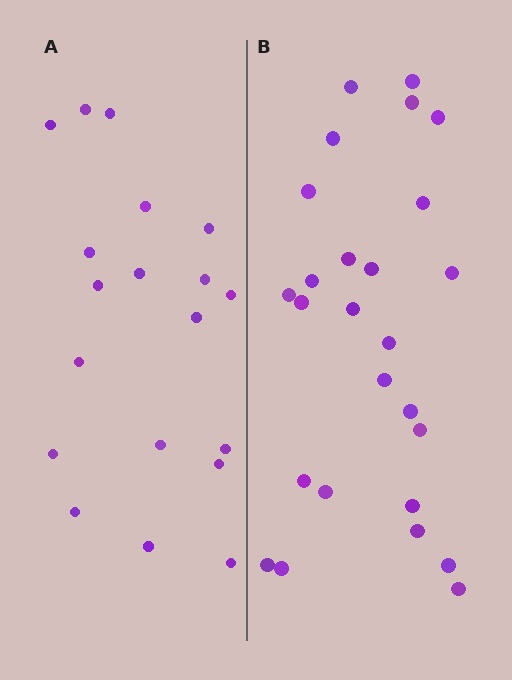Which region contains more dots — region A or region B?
Region B (the right region) has more dots.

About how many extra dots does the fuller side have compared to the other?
Region B has roughly 8 or so more dots than region A.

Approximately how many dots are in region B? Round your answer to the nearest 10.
About 30 dots. (The exact count is 26, which rounds to 30.)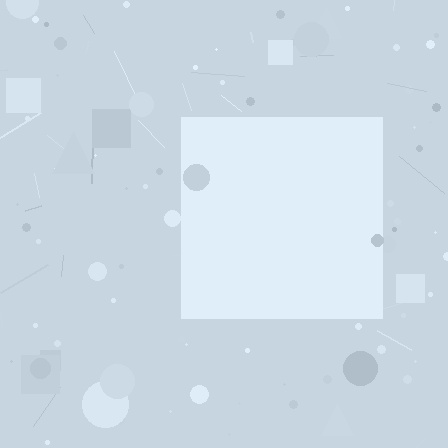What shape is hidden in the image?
A square is hidden in the image.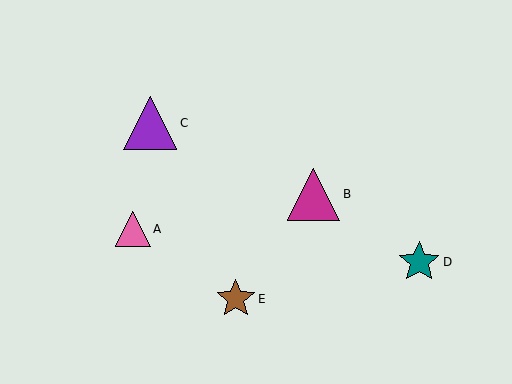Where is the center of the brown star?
The center of the brown star is at (236, 299).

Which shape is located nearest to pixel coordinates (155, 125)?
The purple triangle (labeled C) at (150, 123) is nearest to that location.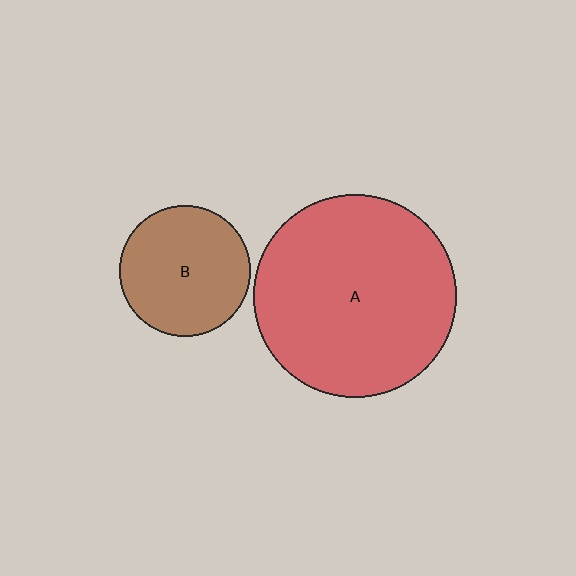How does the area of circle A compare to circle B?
Approximately 2.4 times.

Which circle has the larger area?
Circle A (red).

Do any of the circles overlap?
No, none of the circles overlap.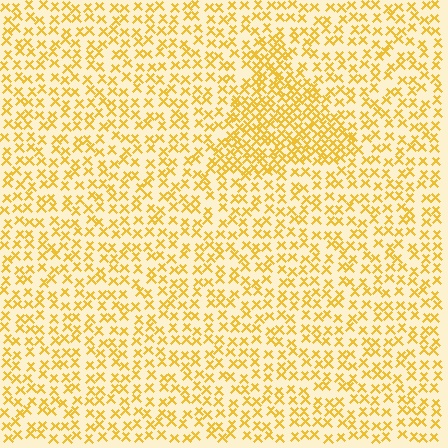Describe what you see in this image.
The image contains small yellow elements arranged at two different densities. A triangle-shaped region is visible where the elements are more densely packed than the surrounding area.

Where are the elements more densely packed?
The elements are more densely packed inside the triangle boundary.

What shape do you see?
I see a triangle.